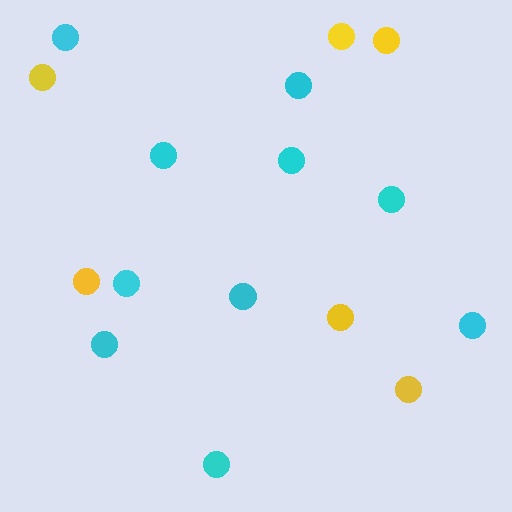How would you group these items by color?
There are 2 groups: one group of cyan circles (10) and one group of yellow circles (6).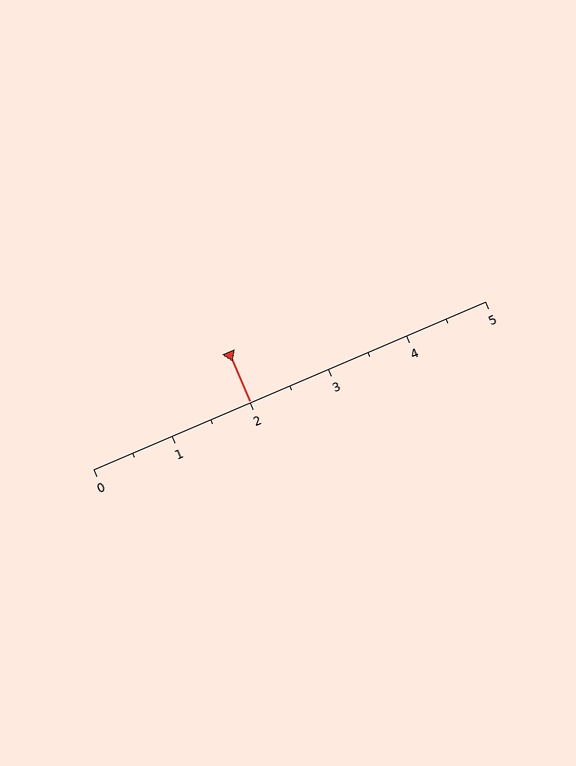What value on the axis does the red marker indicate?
The marker indicates approximately 2.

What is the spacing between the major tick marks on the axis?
The major ticks are spaced 1 apart.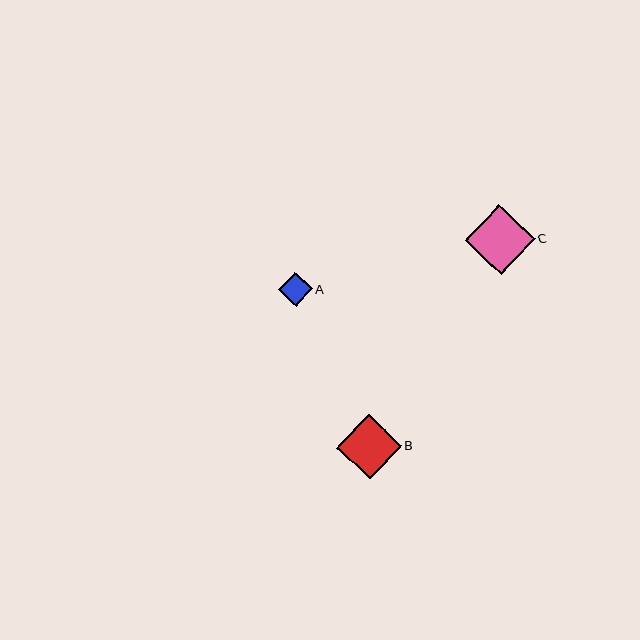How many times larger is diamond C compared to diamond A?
Diamond C is approximately 2.1 times the size of diamond A.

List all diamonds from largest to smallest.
From largest to smallest: C, B, A.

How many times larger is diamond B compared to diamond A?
Diamond B is approximately 1.9 times the size of diamond A.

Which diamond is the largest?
Diamond C is the largest with a size of approximately 69 pixels.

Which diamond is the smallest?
Diamond A is the smallest with a size of approximately 34 pixels.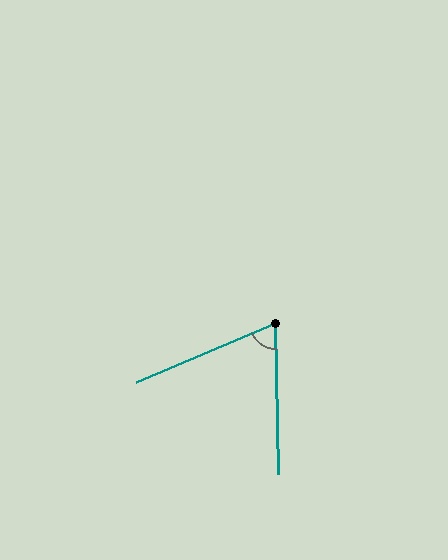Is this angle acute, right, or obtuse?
It is acute.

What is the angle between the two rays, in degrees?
Approximately 68 degrees.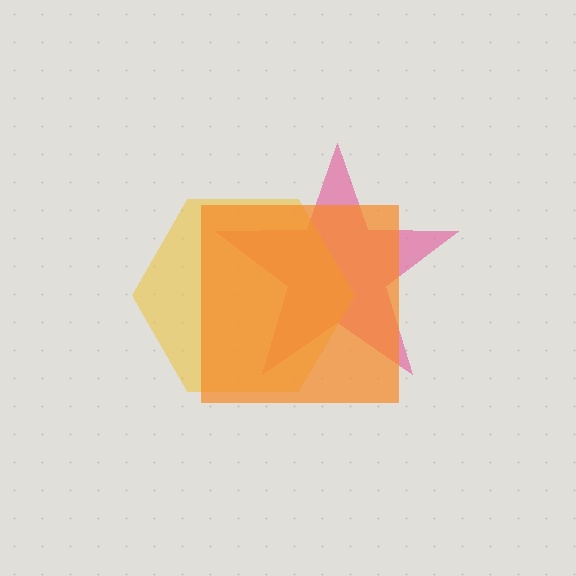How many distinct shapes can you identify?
There are 3 distinct shapes: a pink star, a yellow hexagon, an orange square.